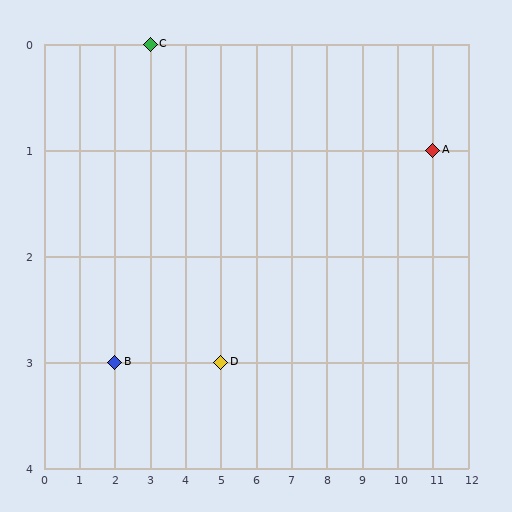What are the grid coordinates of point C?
Point C is at grid coordinates (3, 0).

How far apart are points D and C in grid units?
Points D and C are 2 columns and 3 rows apart (about 3.6 grid units diagonally).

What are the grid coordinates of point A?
Point A is at grid coordinates (11, 1).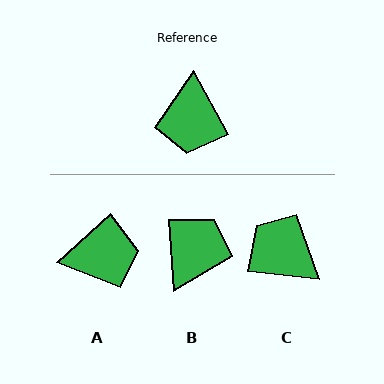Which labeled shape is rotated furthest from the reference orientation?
B, about 155 degrees away.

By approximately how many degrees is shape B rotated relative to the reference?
Approximately 155 degrees counter-clockwise.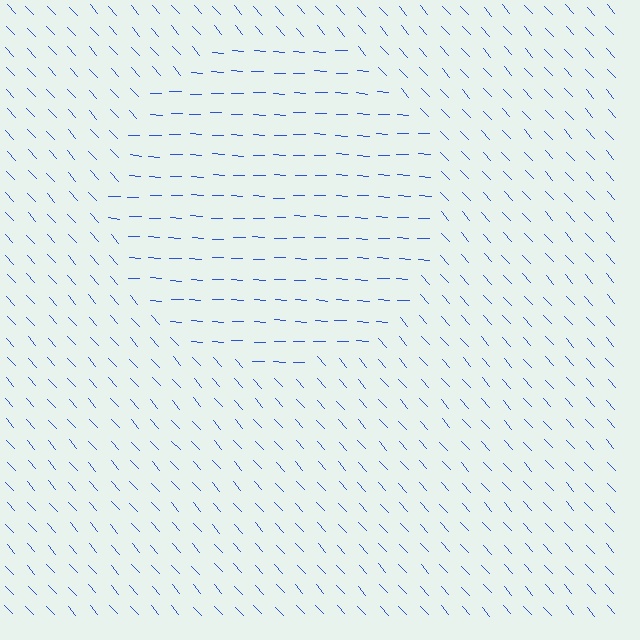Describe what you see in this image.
The image is filled with small blue line segments. A circle region in the image has lines oriented differently from the surrounding lines, creating a visible texture boundary.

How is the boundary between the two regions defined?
The boundary is defined purely by a change in line orientation (approximately 45 degrees difference). All lines are the same color and thickness.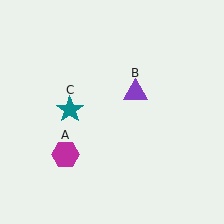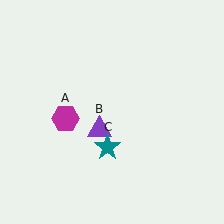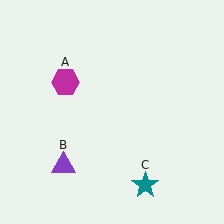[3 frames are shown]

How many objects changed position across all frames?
3 objects changed position: magenta hexagon (object A), purple triangle (object B), teal star (object C).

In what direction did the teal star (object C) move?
The teal star (object C) moved down and to the right.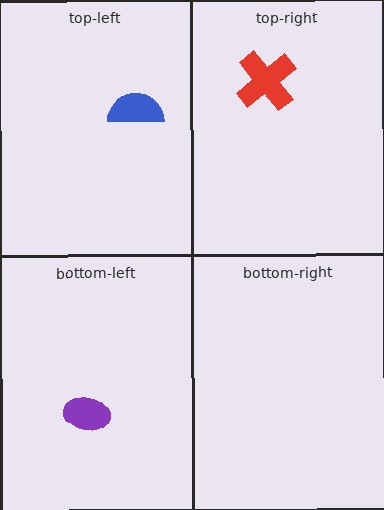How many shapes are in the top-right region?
1.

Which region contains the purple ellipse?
The bottom-left region.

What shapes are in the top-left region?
The blue semicircle.